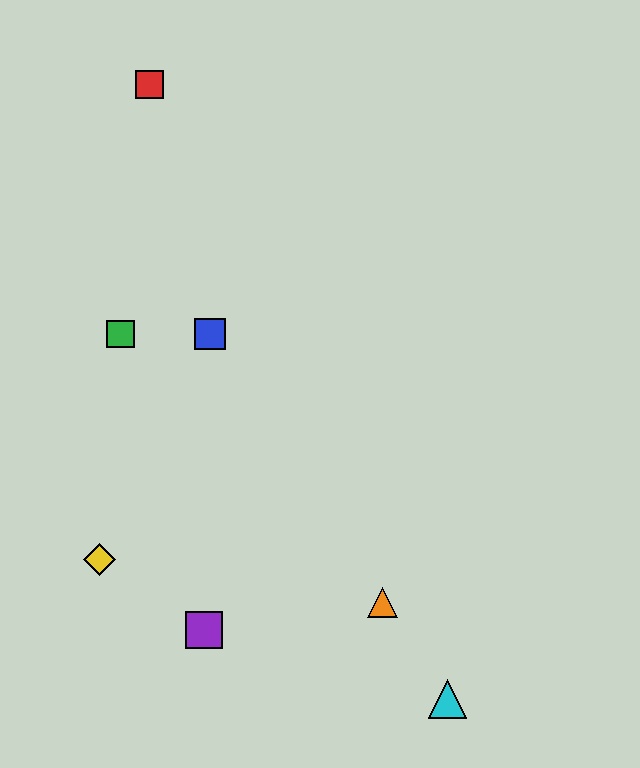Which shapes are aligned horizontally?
The blue square, the green square are aligned horizontally.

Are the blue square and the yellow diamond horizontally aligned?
No, the blue square is at y≈334 and the yellow diamond is at y≈560.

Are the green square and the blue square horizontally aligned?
Yes, both are at y≈334.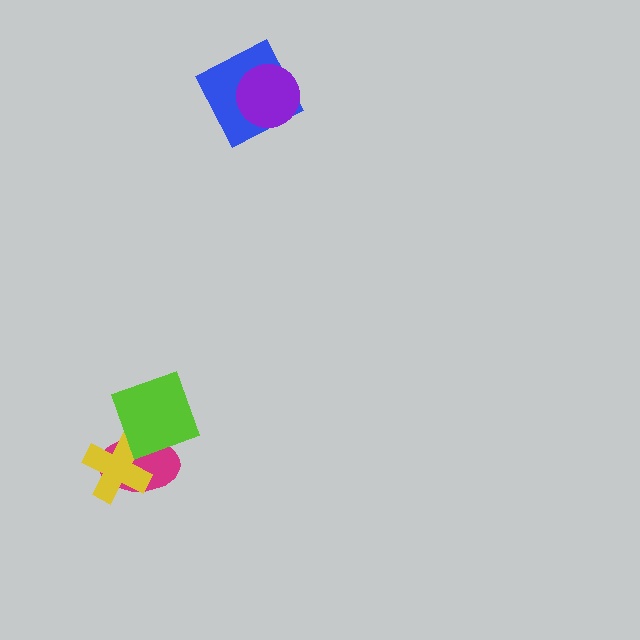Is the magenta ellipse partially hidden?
Yes, it is partially covered by another shape.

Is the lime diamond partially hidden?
No, no other shape covers it.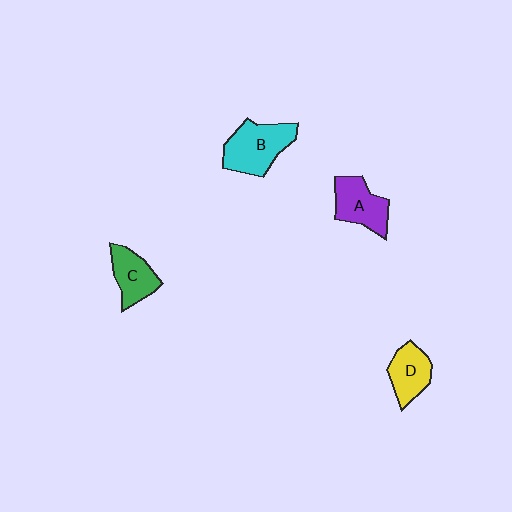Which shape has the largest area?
Shape B (cyan).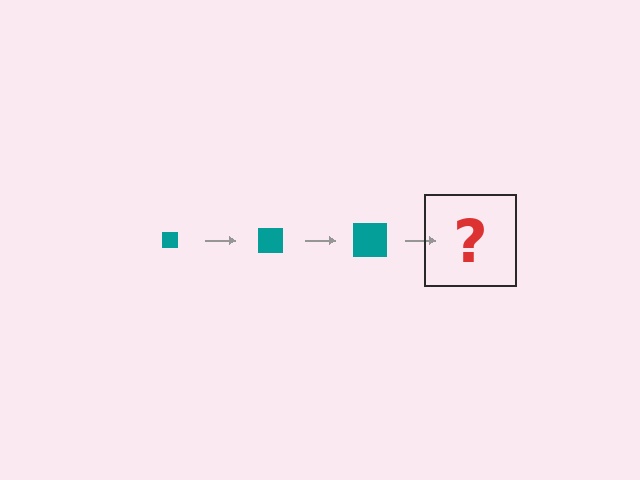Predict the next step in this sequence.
The next step is a teal square, larger than the previous one.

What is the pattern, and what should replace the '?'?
The pattern is that the square gets progressively larger each step. The '?' should be a teal square, larger than the previous one.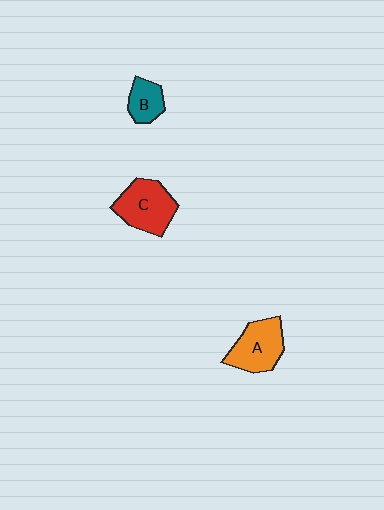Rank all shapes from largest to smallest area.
From largest to smallest: C (red), A (orange), B (teal).